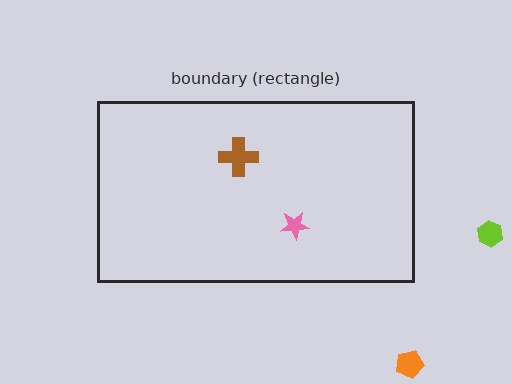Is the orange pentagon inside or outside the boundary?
Outside.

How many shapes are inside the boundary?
2 inside, 2 outside.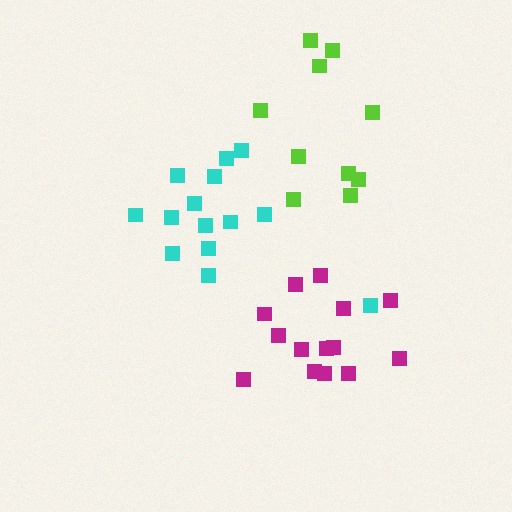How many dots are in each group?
Group 1: 14 dots, Group 2: 14 dots, Group 3: 10 dots (38 total).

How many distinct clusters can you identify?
There are 3 distinct clusters.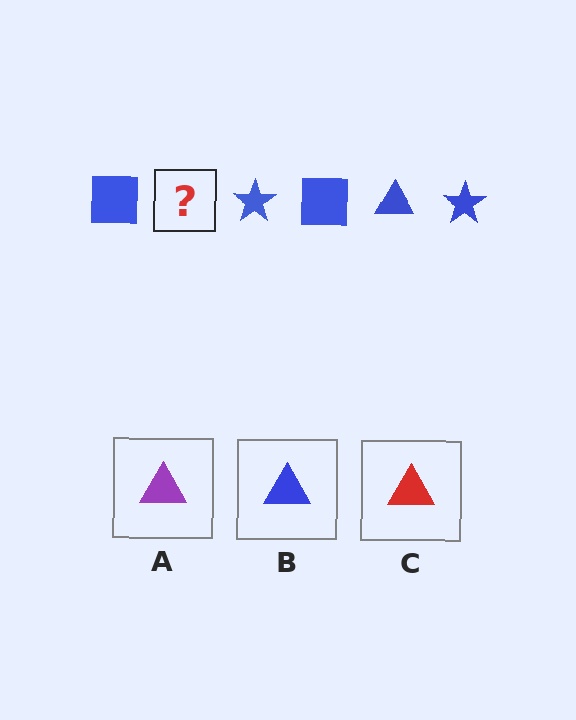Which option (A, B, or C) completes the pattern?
B.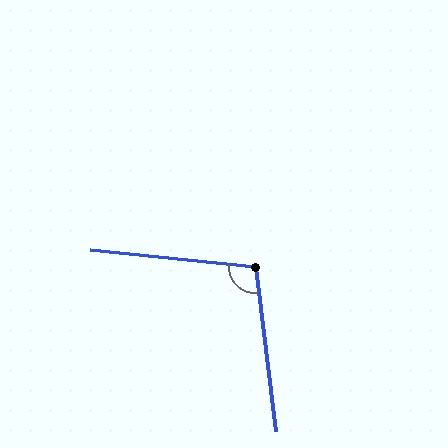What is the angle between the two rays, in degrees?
Approximately 103 degrees.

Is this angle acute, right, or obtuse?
It is obtuse.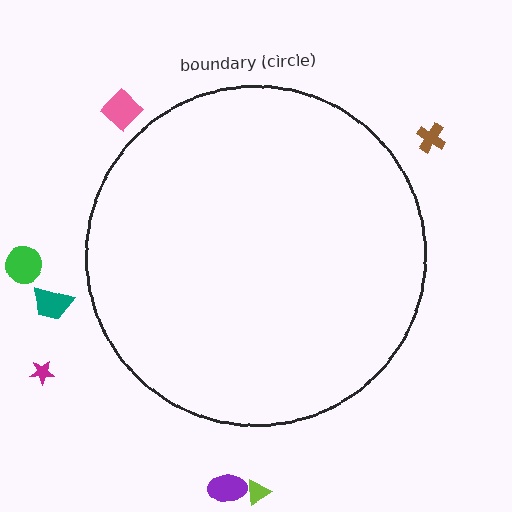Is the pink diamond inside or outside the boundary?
Outside.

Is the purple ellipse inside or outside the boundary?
Outside.